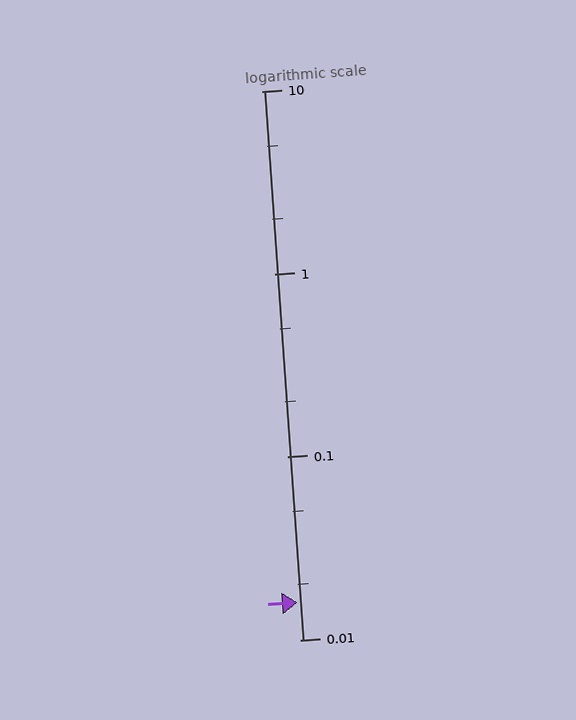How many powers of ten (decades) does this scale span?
The scale spans 3 decades, from 0.01 to 10.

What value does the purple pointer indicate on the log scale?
The pointer indicates approximately 0.016.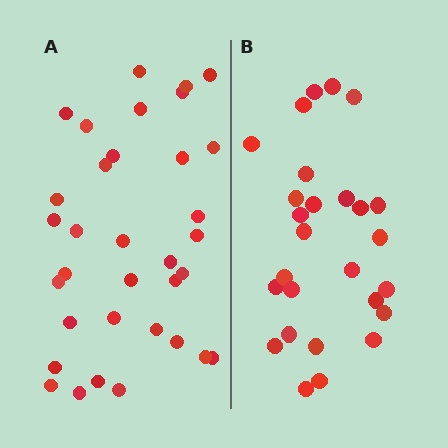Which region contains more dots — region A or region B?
Region A (the left region) has more dots.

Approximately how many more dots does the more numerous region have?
Region A has roughly 8 or so more dots than region B.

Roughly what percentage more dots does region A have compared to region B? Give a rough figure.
About 25% more.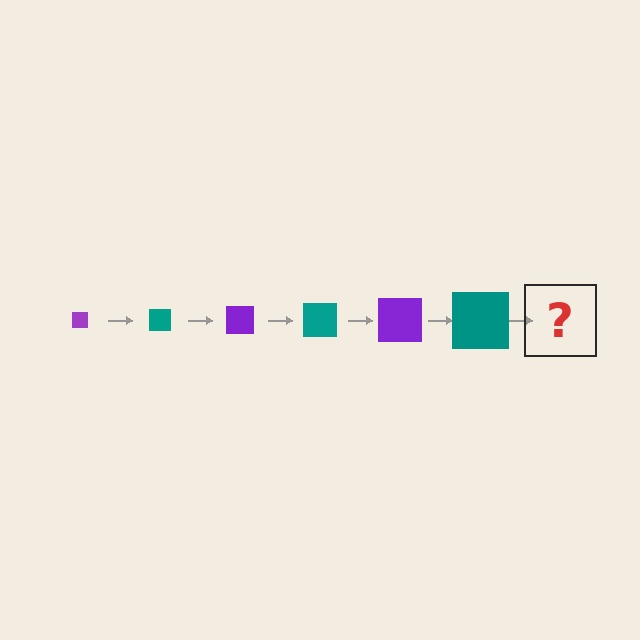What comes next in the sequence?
The next element should be a purple square, larger than the previous one.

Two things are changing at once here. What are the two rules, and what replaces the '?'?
The two rules are that the square grows larger each step and the color cycles through purple and teal. The '?' should be a purple square, larger than the previous one.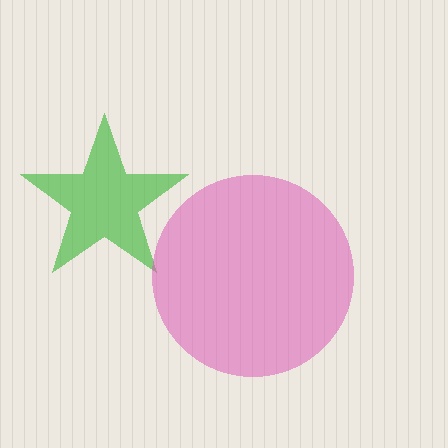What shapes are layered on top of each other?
The layered shapes are: a green star, a pink circle.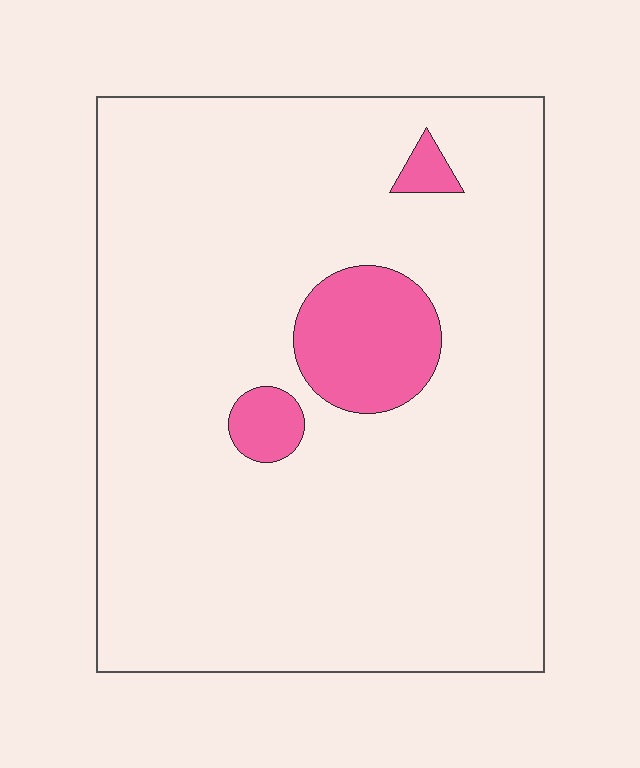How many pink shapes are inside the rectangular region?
3.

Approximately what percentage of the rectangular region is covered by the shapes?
Approximately 10%.